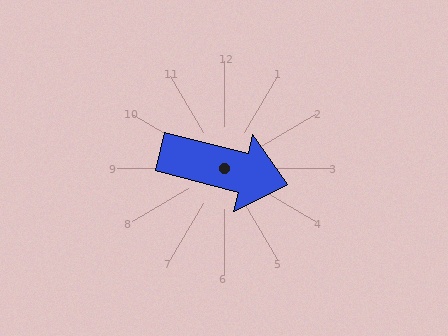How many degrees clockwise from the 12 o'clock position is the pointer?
Approximately 104 degrees.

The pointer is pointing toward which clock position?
Roughly 3 o'clock.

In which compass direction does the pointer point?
East.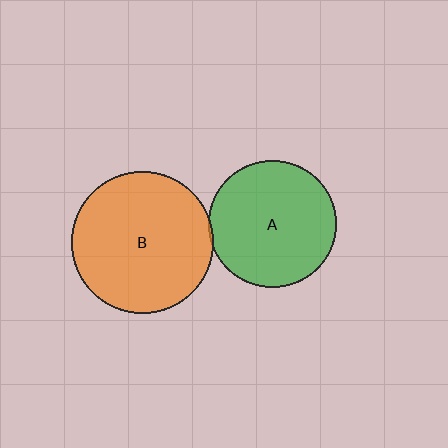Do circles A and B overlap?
Yes.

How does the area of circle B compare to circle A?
Approximately 1.2 times.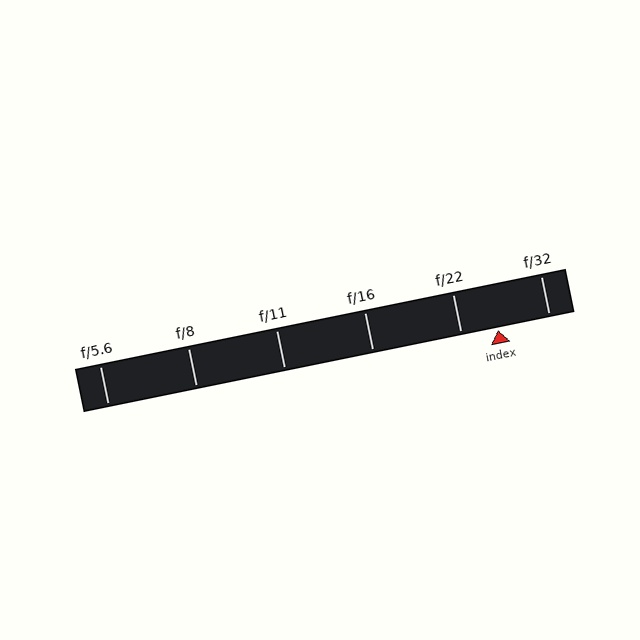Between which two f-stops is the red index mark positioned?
The index mark is between f/22 and f/32.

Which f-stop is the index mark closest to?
The index mark is closest to f/22.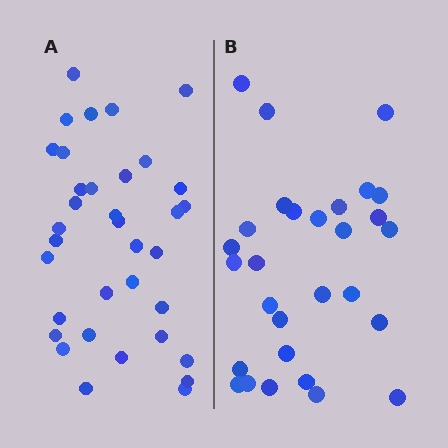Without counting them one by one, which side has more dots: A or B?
Region A (the left region) has more dots.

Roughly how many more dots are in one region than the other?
Region A has about 6 more dots than region B.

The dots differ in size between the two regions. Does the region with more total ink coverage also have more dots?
No. Region B has more total ink coverage because its dots are larger, but region A actually contains more individual dots. Total area can be misleading — the number of items is what matters here.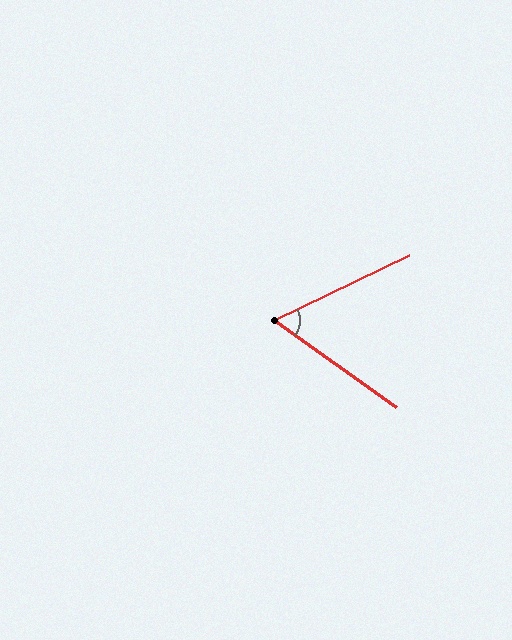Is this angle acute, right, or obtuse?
It is acute.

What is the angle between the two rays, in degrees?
Approximately 61 degrees.